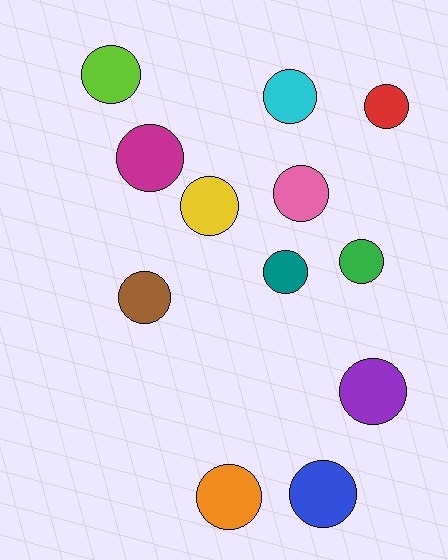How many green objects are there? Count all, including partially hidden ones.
There is 1 green object.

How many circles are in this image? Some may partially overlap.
There are 12 circles.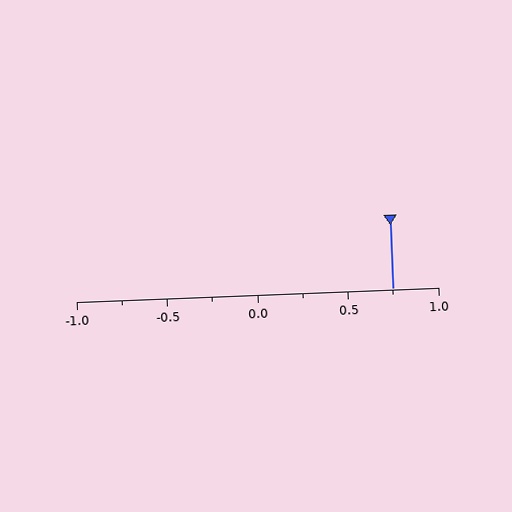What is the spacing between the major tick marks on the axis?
The major ticks are spaced 0.5 apart.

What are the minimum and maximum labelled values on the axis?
The axis runs from -1.0 to 1.0.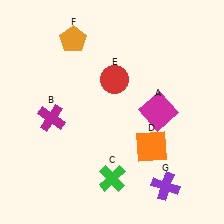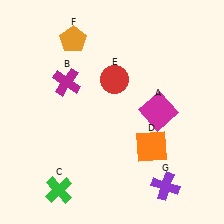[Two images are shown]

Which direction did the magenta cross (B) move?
The magenta cross (B) moved up.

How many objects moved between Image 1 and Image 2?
2 objects moved between the two images.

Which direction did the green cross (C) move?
The green cross (C) moved left.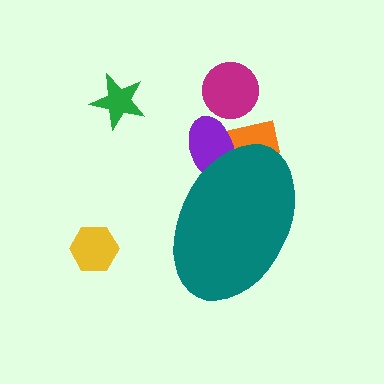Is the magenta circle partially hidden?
No, the magenta circle is fully visible.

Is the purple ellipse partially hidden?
Yes, the purple ellipse is partially hidden behind the teal ellipse.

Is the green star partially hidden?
No, the green star is fully visible.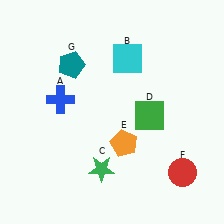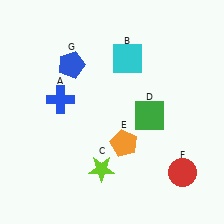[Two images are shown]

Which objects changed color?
C changed from green to lime. G changed from teal to blue.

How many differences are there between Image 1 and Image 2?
There are 2 differences between the two images.